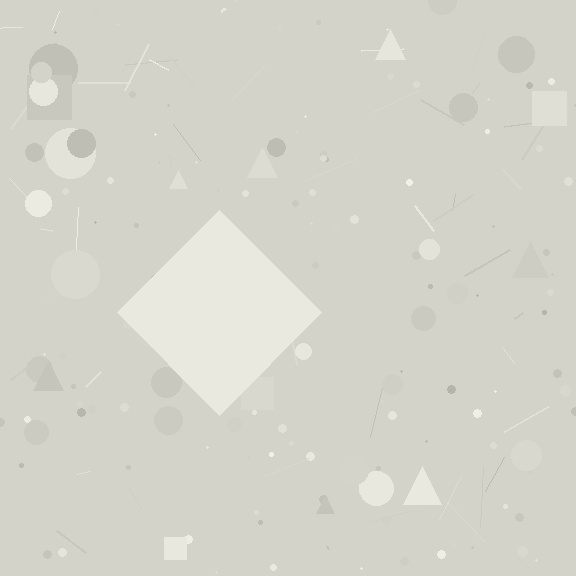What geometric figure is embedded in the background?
A diamond is embedded in the background.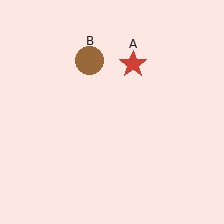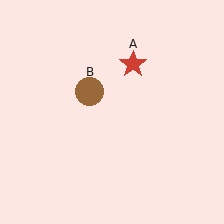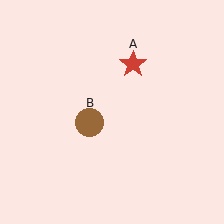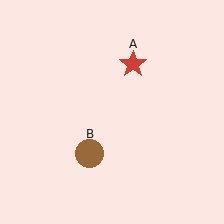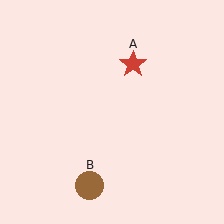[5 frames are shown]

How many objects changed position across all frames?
1 object changed position: brown circle (object B).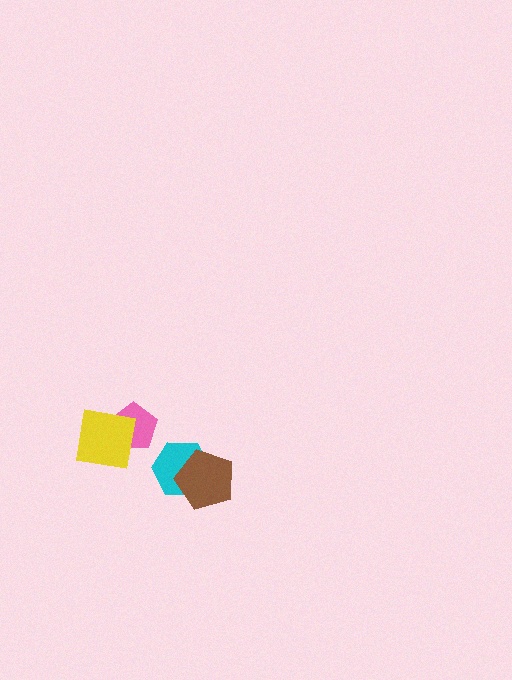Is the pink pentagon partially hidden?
Yes, it is partially covered by another shape.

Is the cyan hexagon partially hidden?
Yes, it is partially covered by another shape.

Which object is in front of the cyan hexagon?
The brown pentagon is in front of the cyan hexagon.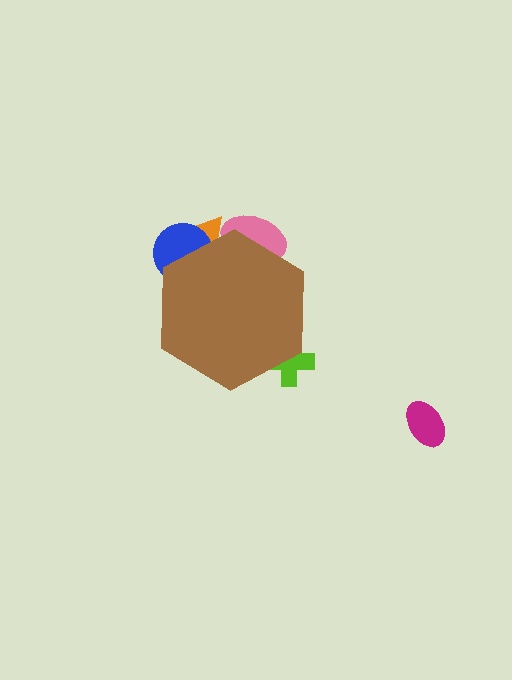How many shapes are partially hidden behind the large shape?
4 shapes are partially hidden.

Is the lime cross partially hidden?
Yes, the lime cross is partially hidden behind the brown hexagon.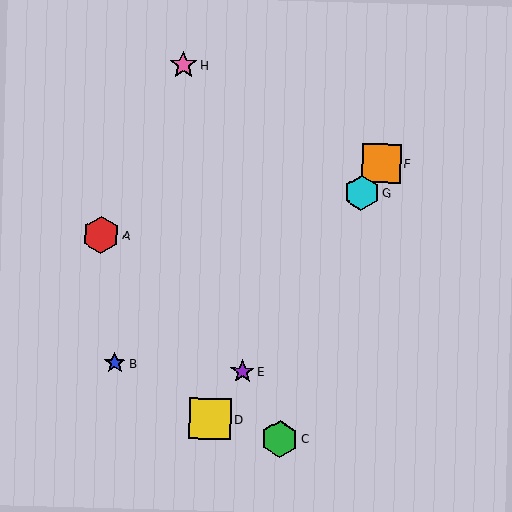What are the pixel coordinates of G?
Object G is at (362, 193).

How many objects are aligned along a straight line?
4 objects (D, E, F, G) are aligned along a straight line.